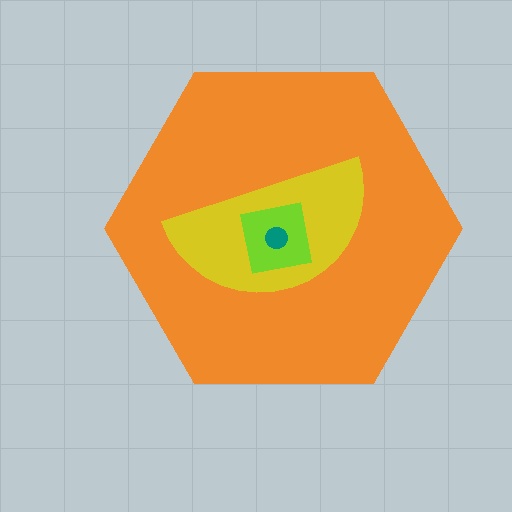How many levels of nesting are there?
4.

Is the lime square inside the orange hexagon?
Yes.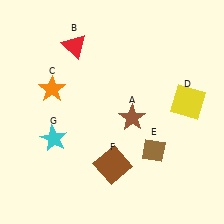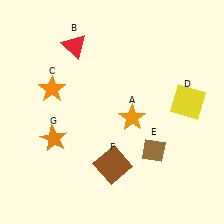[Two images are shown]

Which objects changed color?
A changed from brown to orange. G changed from cyan to orange.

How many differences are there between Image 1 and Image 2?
There are 2 differences between the two images.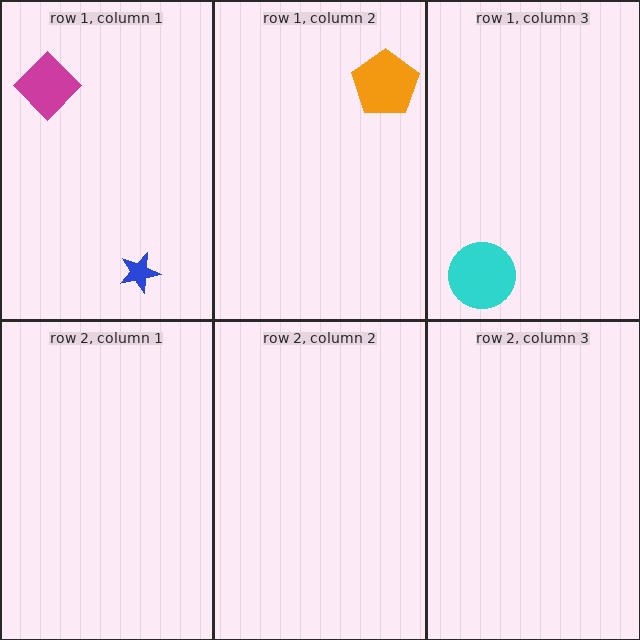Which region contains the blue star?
The row 1, column 1 region.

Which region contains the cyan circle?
The row 1, column 3 region.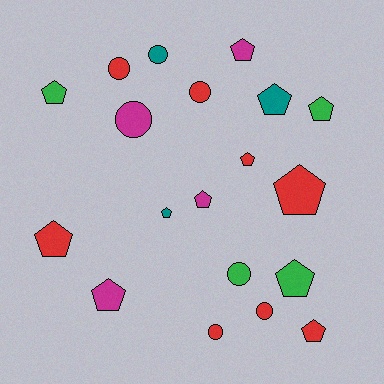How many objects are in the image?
There are 19 objects.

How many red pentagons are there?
There are 4 red pentagons.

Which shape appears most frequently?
Pentagon, with 12 objects.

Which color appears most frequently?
Red, with 8 objects.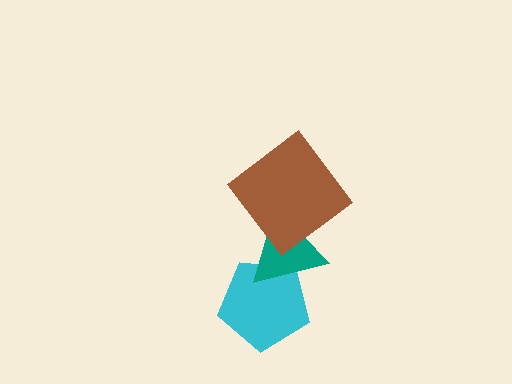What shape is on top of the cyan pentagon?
The teal triangle is on top of the cyan pentagon.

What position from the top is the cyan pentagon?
The cyan pentagon is 3rd from the top.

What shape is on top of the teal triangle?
The brown diamond is on top of the teal triangle.